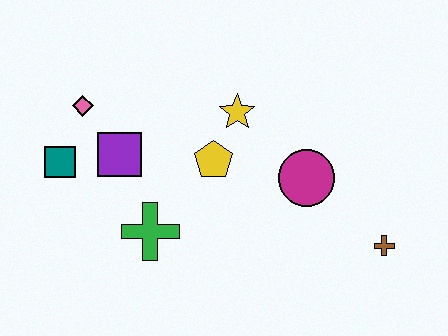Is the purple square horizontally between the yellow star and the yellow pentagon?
No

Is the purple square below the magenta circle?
No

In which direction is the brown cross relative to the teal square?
The brown cross is to the right of the teal square.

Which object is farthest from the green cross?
The brown cross is farthest from the green cross.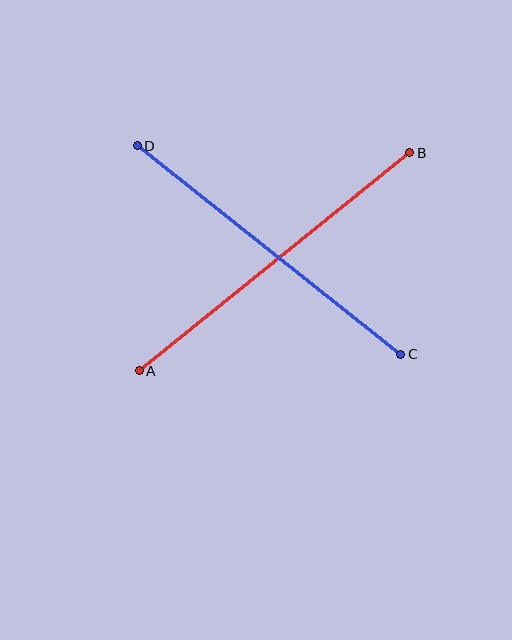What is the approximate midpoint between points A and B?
The midpoint is at approximately (274, 262) pixels.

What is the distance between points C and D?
The distance is approximately 336 pixels.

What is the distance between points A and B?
The distance is approximately 348 pixels.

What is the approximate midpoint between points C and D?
The midpoint is at approximately (269, 250) pixels.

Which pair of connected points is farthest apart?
Points A and B are farthest apart.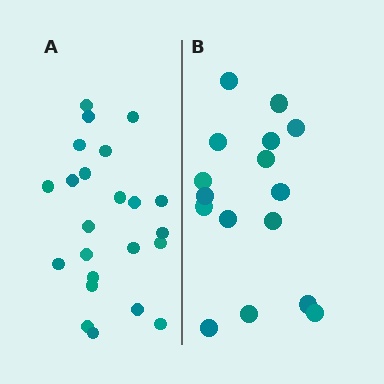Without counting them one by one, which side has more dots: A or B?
Region A (the left region) has more dots.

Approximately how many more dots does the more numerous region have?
Region A has roughly 8 or so more dots than region B.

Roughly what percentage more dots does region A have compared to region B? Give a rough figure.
About 45% more.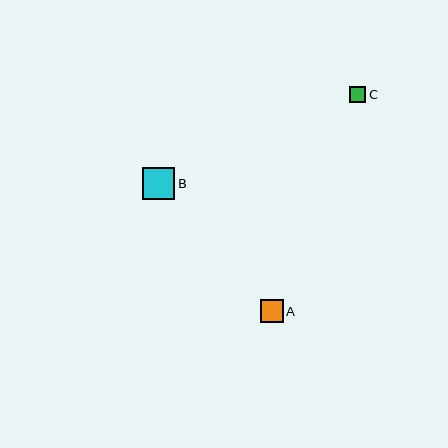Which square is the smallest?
Square C is the smallest with a size of approximately 16 pixels.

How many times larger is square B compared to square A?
Square B is approximately 1.4 times the size of square A.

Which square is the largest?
Square B is the largest with a size of approximately 32 pixels.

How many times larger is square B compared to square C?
Square B is approximately 2.0 times the size of square C.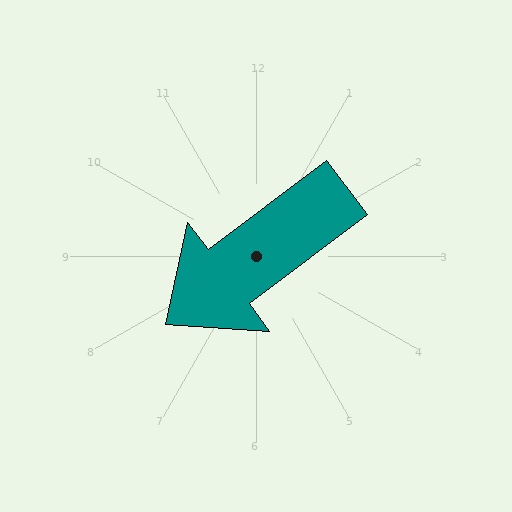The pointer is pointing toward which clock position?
Roughly 8 o'clock.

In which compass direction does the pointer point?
Southwest.